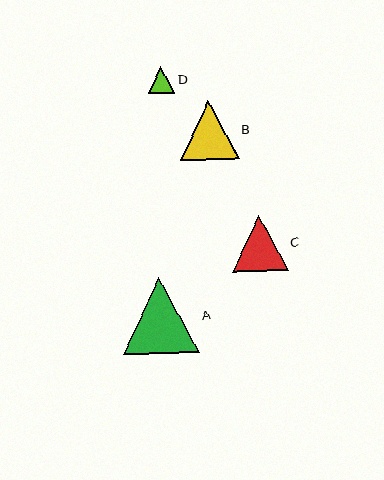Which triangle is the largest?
Triangle A is the largest with a size of approximately 76 pixels.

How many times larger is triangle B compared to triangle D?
Triangle B is approximately 2.2 times the size of triangle D.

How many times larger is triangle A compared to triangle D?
Triangle A is approximately 2.9 times the size of triangle D.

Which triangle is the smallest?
Triangle D is the smallest with a size of approximately 26 pixels.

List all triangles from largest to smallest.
From largest to smallest: A, B, C, D.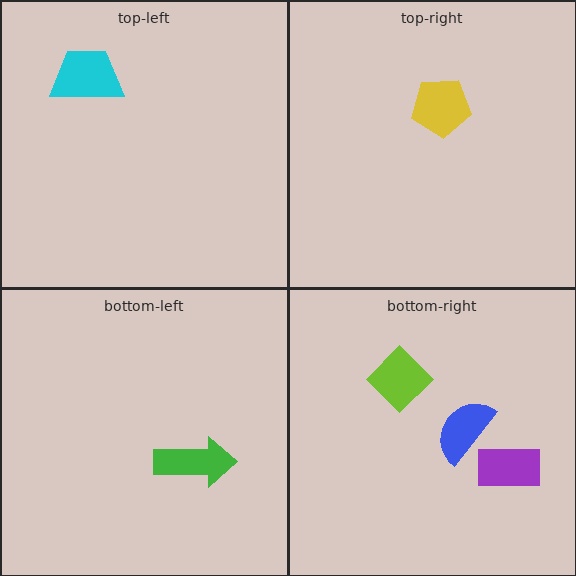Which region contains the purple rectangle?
The bottom-right region.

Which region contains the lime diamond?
The bottom-right region.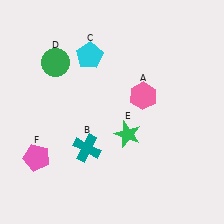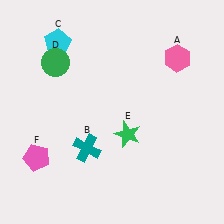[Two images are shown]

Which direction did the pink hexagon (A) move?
The pink hexagon (A) moved up.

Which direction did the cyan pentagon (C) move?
The cyan pentagon (C) moved left.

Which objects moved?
The objects that moved are: the pink hexagon (A), the cyan pentagon (C).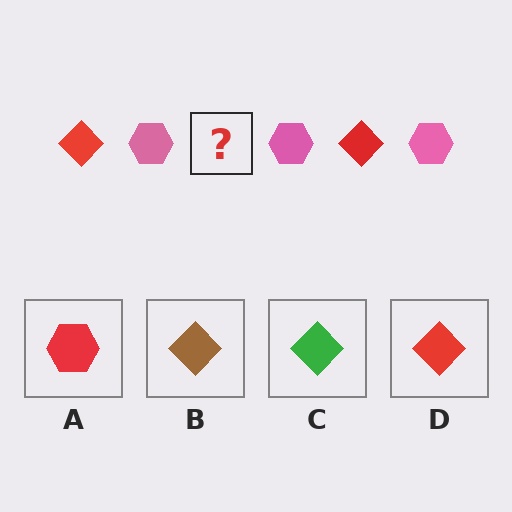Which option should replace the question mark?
Option D.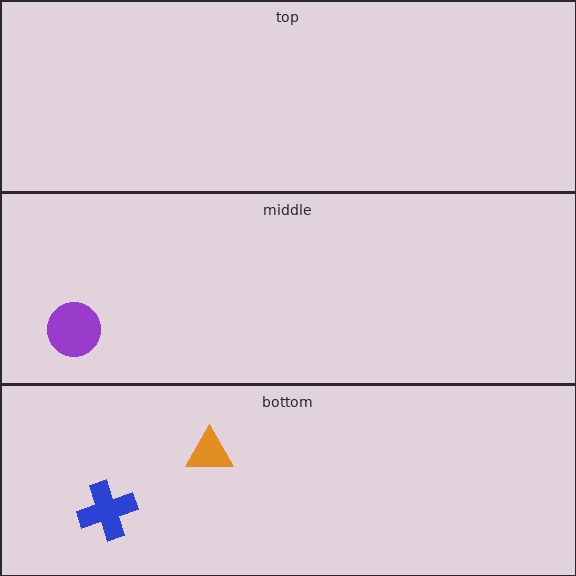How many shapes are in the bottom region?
2.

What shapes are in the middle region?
The purple circle.